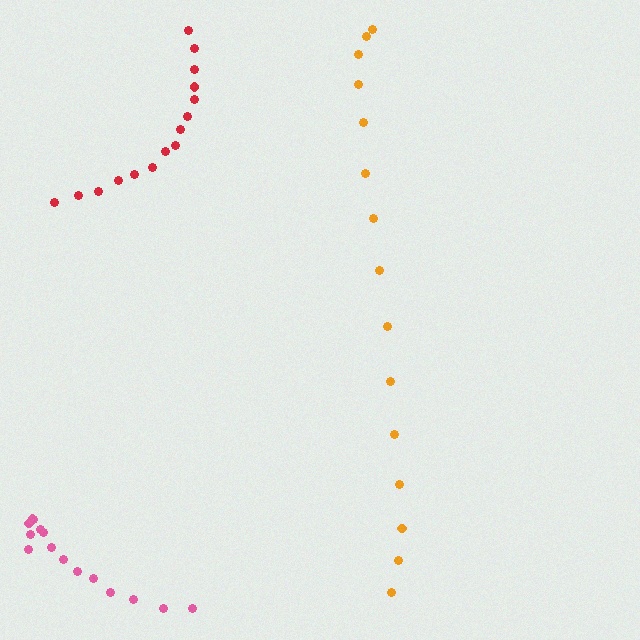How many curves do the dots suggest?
There are 3 distinct paths.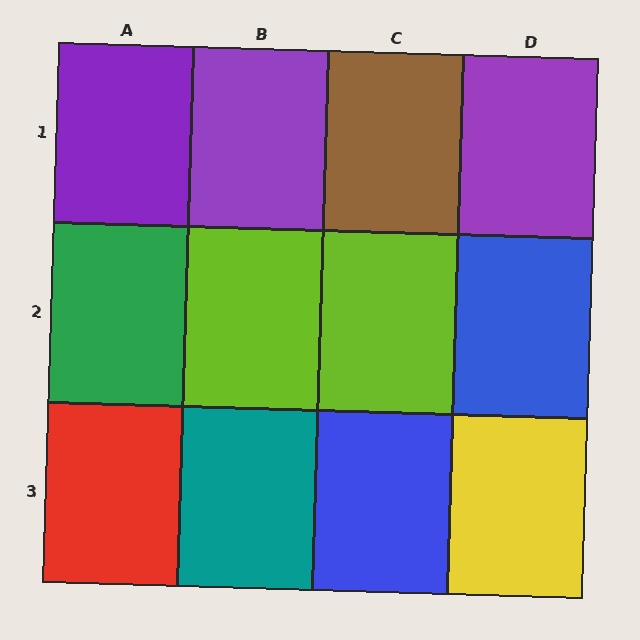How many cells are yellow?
1 cell is yellow.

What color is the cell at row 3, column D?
Yellow.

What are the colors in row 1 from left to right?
Purple, purple, brown, purple.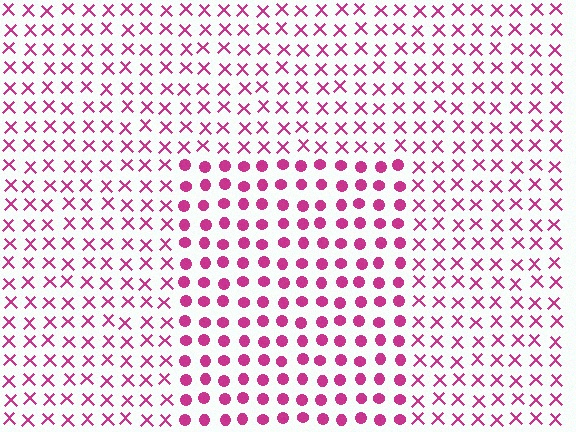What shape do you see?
I see a rectangle.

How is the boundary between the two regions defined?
The boundary is defined by a change in element shape: circles inside vs. X marks outside. All elements share the same color and spacing.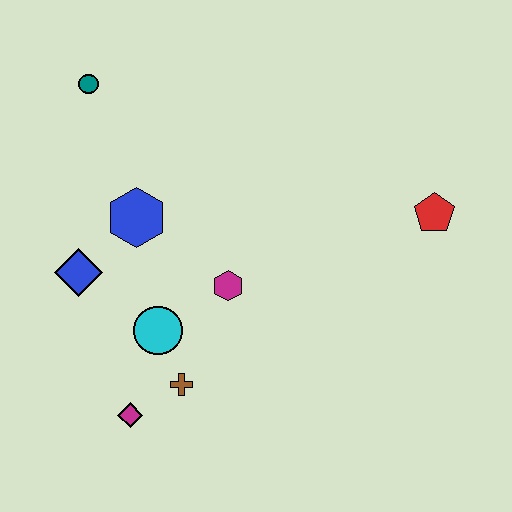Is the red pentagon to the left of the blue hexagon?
No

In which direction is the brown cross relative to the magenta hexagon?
The brown cross is below the magenta hexagon.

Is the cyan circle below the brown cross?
No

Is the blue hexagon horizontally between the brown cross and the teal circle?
Yes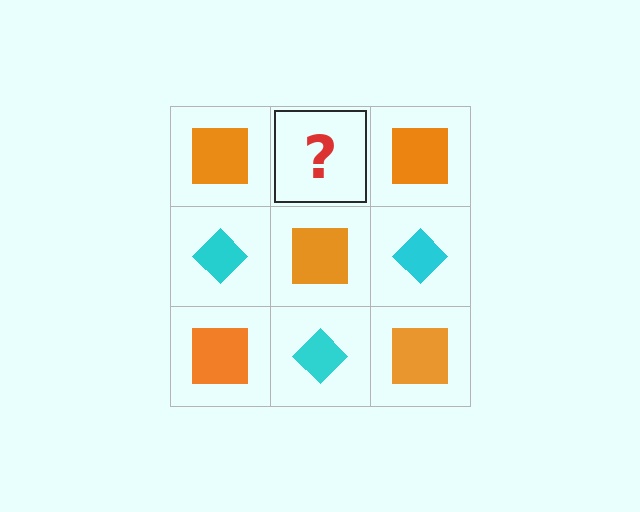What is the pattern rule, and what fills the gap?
The rule is that it alternates orange square and cyan diamond in a checkerboard pattern. The gap should be filled with a cyan diamond.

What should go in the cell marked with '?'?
The missing cell should contain a cyan diamond.